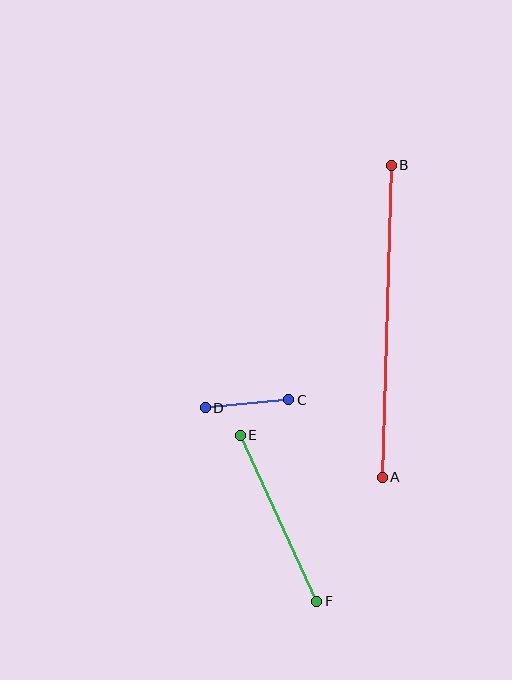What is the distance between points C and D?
The distance is approximately 84 pixels.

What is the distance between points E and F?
The distance is approximately 183 pixels.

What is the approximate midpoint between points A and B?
The midpoint is at approximately (387, 321) pixels.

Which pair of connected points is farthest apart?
Points A and B are farthest apart.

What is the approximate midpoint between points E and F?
The midpoint is at approximately (278, 518) pixels.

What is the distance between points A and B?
The distance is approximately 312 pixels.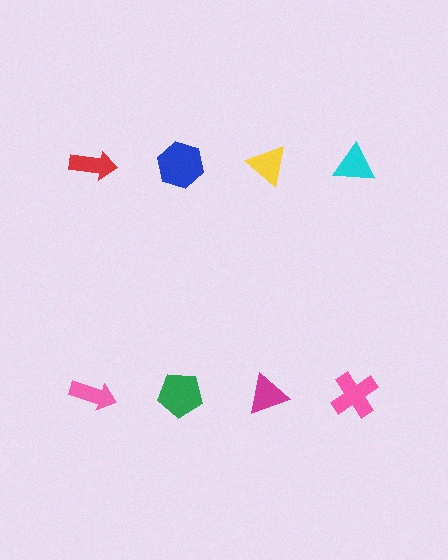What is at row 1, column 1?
A red arrow.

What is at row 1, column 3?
A yellow triangle.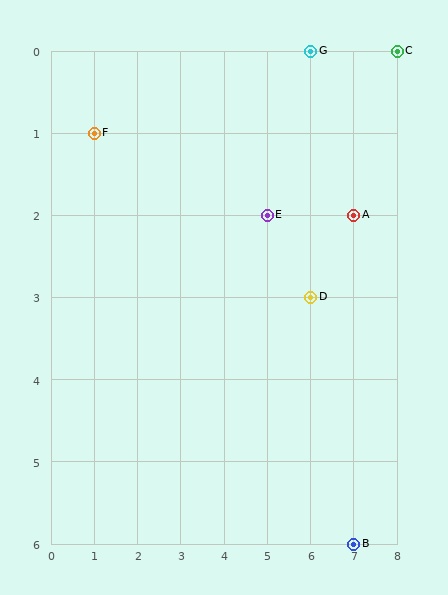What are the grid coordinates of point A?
Point A is at grid coordinates (7, 2).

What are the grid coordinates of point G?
Point G is at grid coordinates (6, 0).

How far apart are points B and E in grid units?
Points B and E are 2 columns and 4 rows apart (about 4.5 grid units diagonally).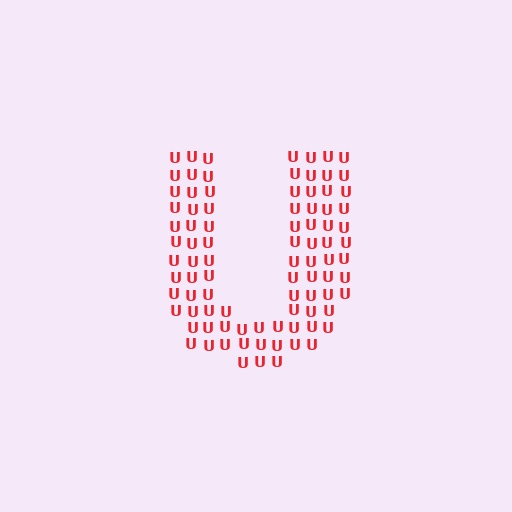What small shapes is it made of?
It is made of small letter U's.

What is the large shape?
The large shape is the letter U.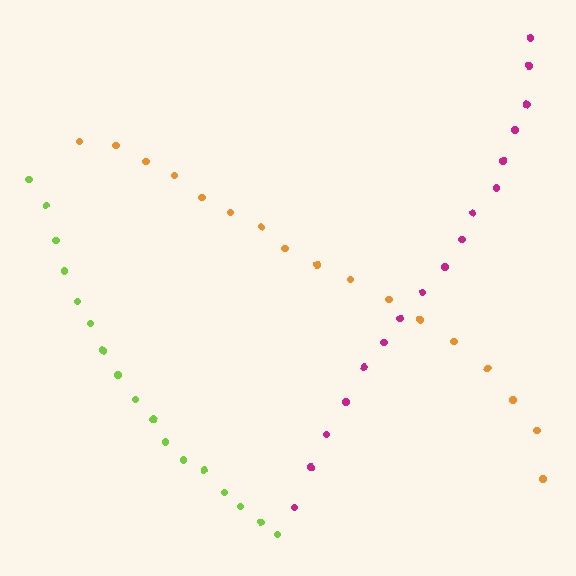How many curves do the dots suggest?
There are 3 distinct paths.